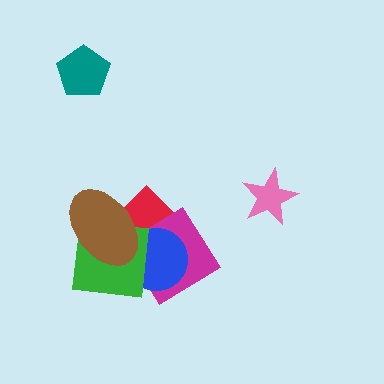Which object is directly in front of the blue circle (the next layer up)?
The green square is directly in front of the blue circle.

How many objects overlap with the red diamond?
4 objects overlap with the red diamond.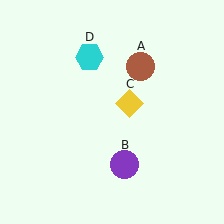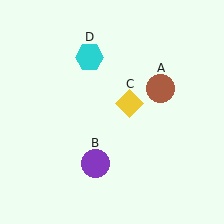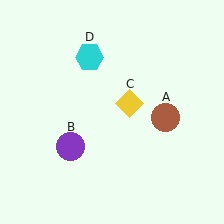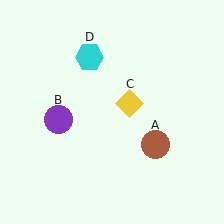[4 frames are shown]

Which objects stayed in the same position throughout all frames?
Yellow diamond (object C) and cyan hexagon (object D) remained stationary.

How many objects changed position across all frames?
2 objects changed position: brown circle (object A), purple circle (object B).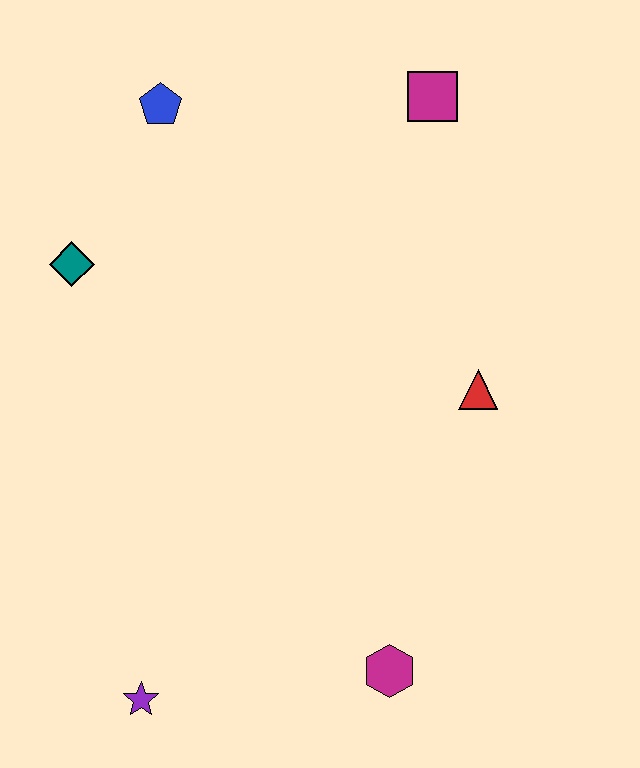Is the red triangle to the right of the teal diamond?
Yes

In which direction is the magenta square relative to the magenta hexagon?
The magenta square is above the magenta hexagon.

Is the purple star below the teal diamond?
Yes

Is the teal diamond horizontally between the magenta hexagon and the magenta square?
No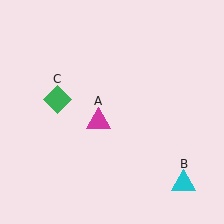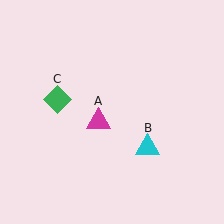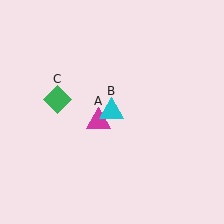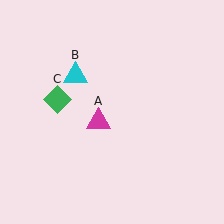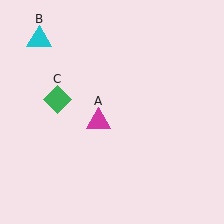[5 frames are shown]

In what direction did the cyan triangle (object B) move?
The cyan triangle (object B) moved up and to the left.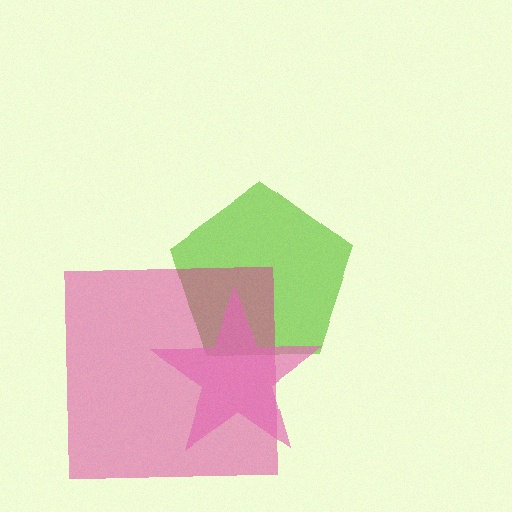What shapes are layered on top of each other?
The layered shapes are: a lime pentagon, a magenta square, a pink star.